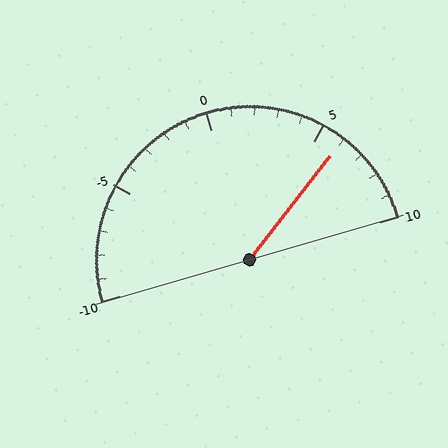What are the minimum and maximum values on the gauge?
The gauge ranges from -10 to 10.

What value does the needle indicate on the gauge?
The needle indicates approximately 6.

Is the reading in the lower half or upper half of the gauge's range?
The reading is in the upper half of the range (-10 to 10).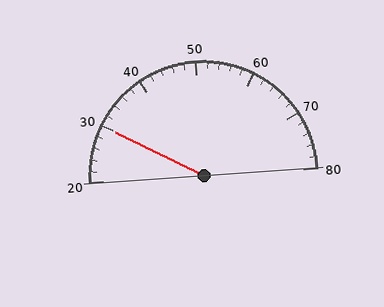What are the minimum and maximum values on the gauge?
The gauge ranges from 20 to 80.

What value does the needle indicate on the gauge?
The needle indicates approximately 30.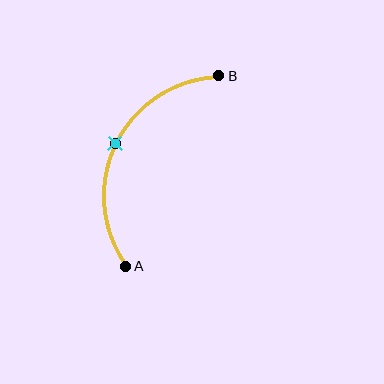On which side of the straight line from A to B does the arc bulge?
The arc bulges to the left of the straight line connecting A and B.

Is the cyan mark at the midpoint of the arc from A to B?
Yes. The cyan mark lies on the arc at equal arc-length from both A and B — it is the arc midpoint.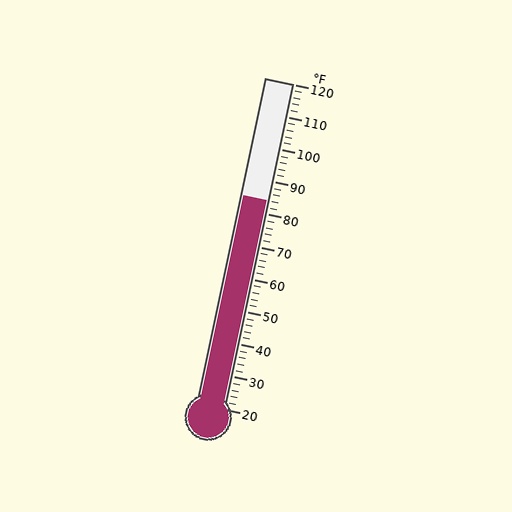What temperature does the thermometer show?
The thermometer shows approximately 84°F.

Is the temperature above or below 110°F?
The temperature is below 110°F.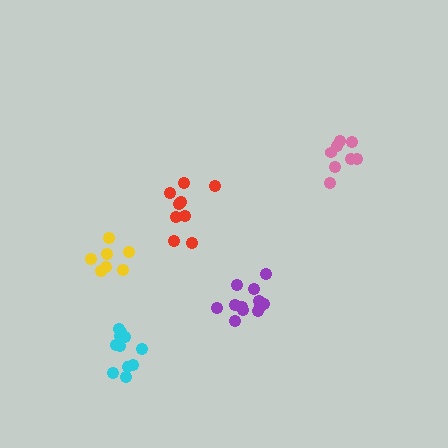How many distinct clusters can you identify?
There are 5 distinct clusters.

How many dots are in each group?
Group 1: 8 dots, Group 2: 11 dots, Group 3: 12 dots, Group 4: 9 dots, Group 5: 7 dots (47 total).